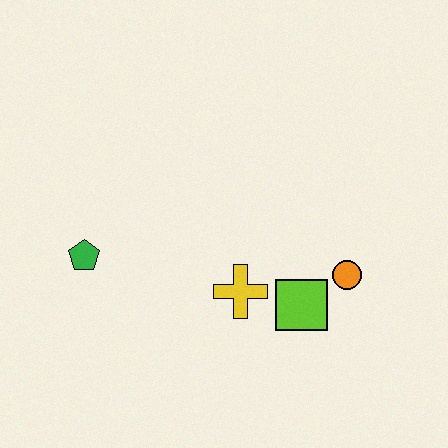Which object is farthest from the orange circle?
The green pentagon is farthest from the orange circle.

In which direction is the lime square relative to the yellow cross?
The lime square is to the right of the yellow cross.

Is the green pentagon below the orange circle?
No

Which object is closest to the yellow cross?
The lime square is closest to the yellow cross.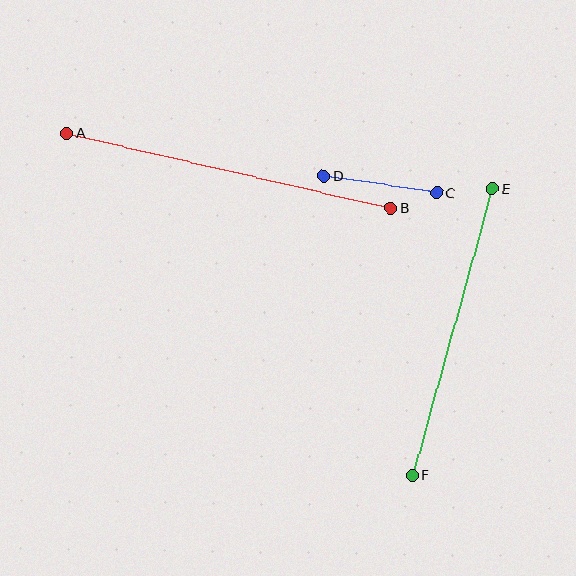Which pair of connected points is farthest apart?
Points A and B are farthest apart.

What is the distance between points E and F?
The distance is approximately 297 pixels.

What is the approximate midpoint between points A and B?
The midpoint is at approximately (229, 171) pixels.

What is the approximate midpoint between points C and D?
The midpoint is at approximately (380, 184) pixels.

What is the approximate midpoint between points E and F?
The midpoint is at approximately (452, 332) pixels.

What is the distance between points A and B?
The distance is approximately 332 pixels.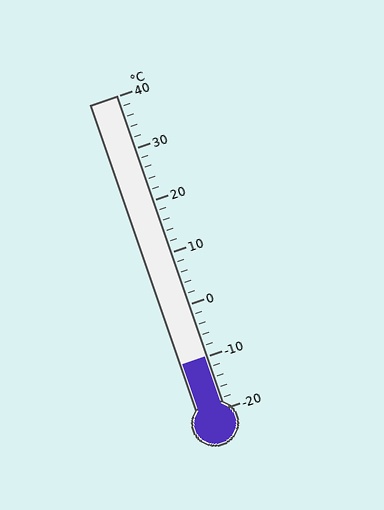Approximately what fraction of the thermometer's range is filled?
The thermometer is filled to approximately 15% of its range.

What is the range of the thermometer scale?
The thermometer scale ranges from -20°C to 40°C.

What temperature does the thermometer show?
The thermometer shows approximately -10°C.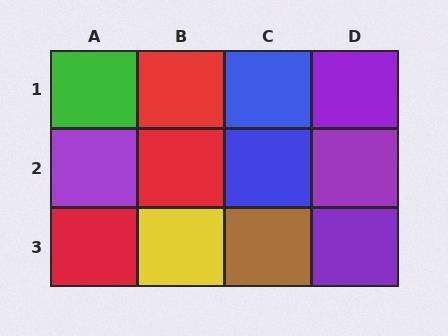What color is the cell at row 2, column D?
Purple.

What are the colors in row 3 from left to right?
Red, yellow, brown, purple.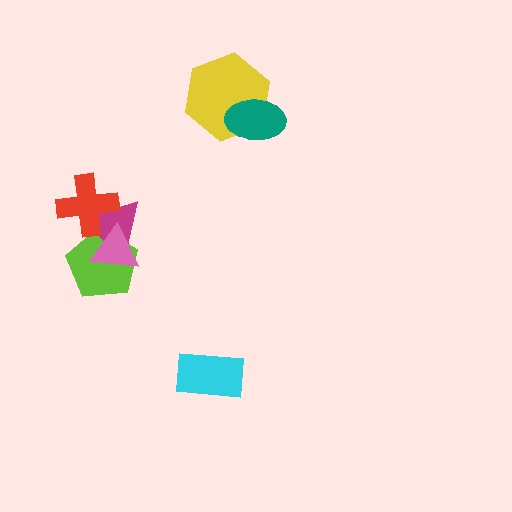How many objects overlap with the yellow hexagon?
1 object overlaps with the yellow hexagon.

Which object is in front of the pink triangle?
The red cross is in front of the pink triangle.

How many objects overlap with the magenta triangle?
3 objects overlap with the magenta triangle.